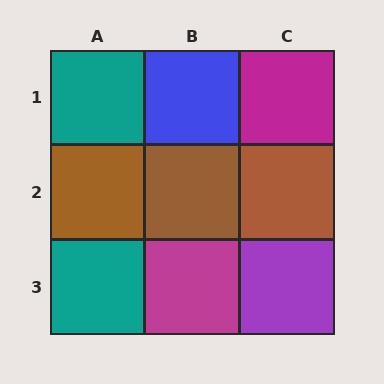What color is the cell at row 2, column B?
Brown.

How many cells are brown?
3 cells are brown.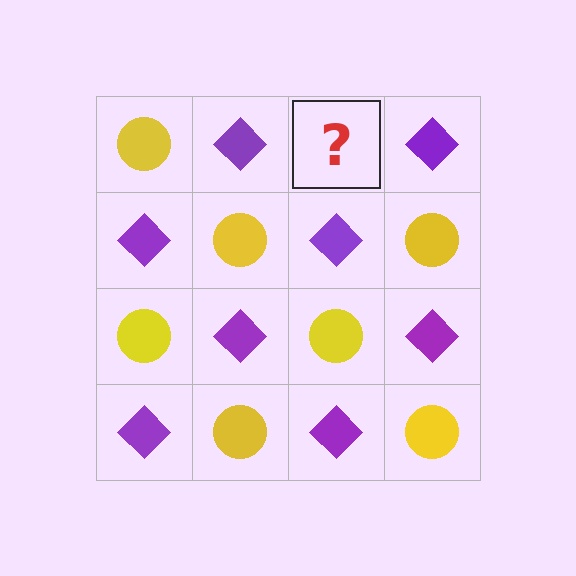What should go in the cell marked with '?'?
The missing cell should contain a yellow circle.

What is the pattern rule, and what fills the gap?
The rule is that it alternates yellow circle and purple diamond in a checkerboard pattern. The gap should be filled with a yellow circle.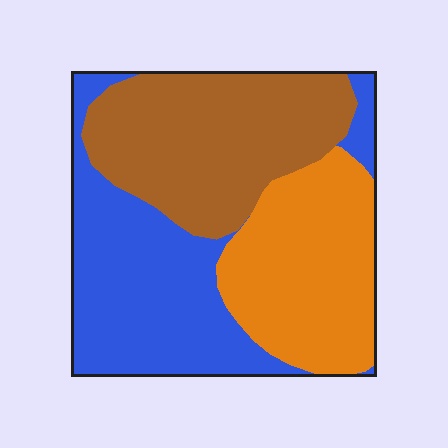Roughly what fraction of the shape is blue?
Blue covers around 35% of the shape.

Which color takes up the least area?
Orange, at roughly 30%.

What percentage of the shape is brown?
Brown takes up about one third (1/3) of the shape.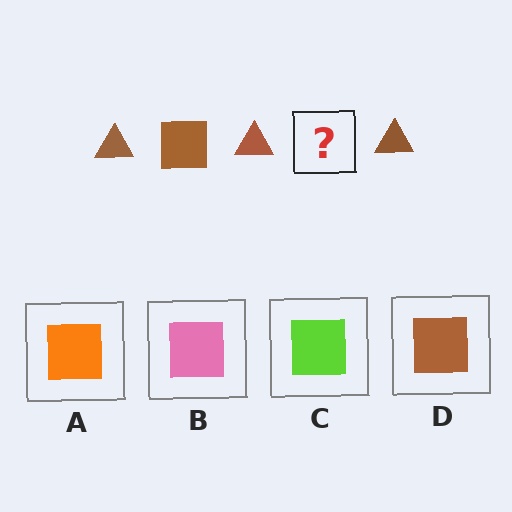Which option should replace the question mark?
Option D.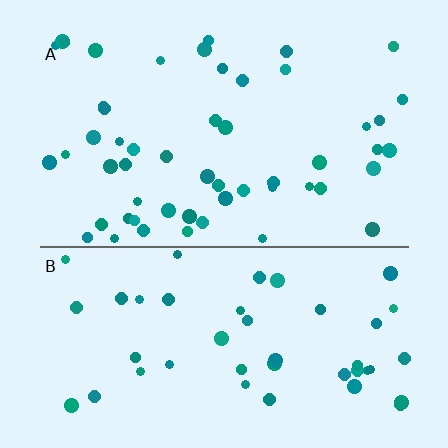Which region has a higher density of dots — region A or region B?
A (the top).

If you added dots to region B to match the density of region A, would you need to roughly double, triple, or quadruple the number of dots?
Approximately double.